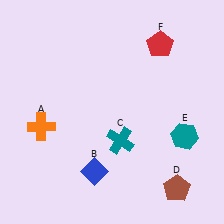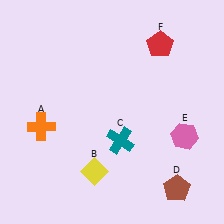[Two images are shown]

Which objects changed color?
B changed from blue to yellow. E changed from teal to pink.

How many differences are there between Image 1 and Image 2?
There are 2 differences between the two images.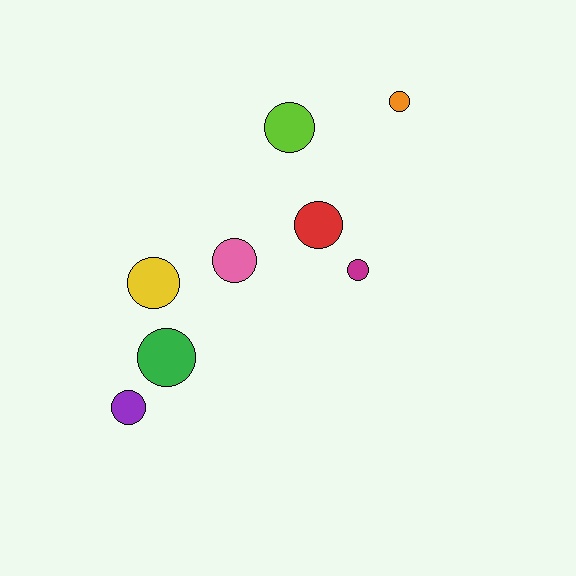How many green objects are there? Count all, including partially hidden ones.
There is 1 green object.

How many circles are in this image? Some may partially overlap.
There are 8 circles.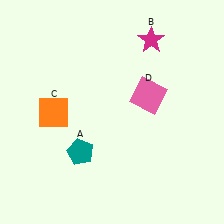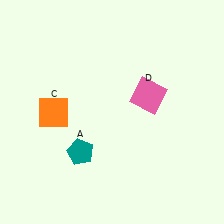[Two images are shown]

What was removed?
The magenta star (B) was removed in Image 2.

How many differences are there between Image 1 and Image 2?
There is 1 difference between the two images.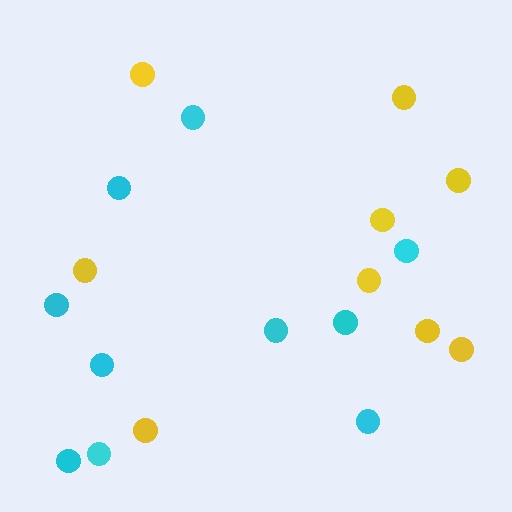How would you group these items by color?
There are 2 groups: one group of yellow circles (9) and one group of cyan circles (10).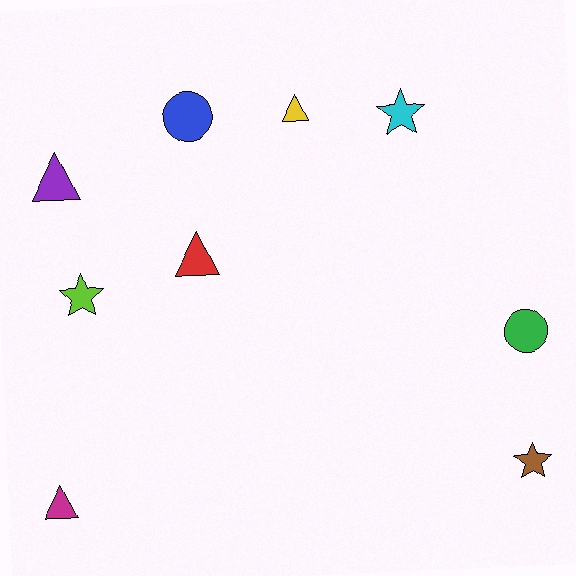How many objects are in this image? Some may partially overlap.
There are 9 objects.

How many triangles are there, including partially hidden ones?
There are 4 triangles.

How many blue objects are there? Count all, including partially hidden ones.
There is 1 blue object.